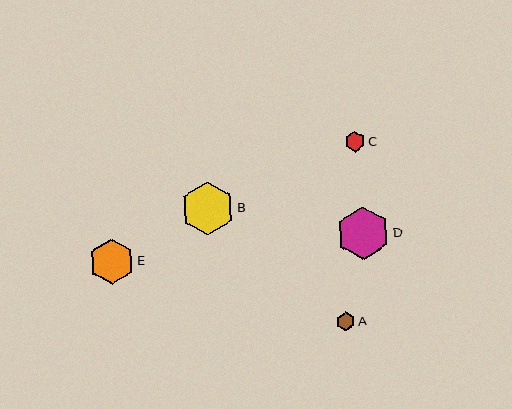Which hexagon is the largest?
Hexagon B is the largest with a size of approximately 53 pixels.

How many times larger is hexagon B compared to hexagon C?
Hexagon B is approximately 2.7 times the size of hexagon C.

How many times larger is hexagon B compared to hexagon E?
Hexagon B is approximately 1.2 times the size of hexagon E.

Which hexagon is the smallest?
Hexagon A is the smallest with a size of approximately 19 pixels.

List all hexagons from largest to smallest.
From largest to smallest: B, D, E, C, A.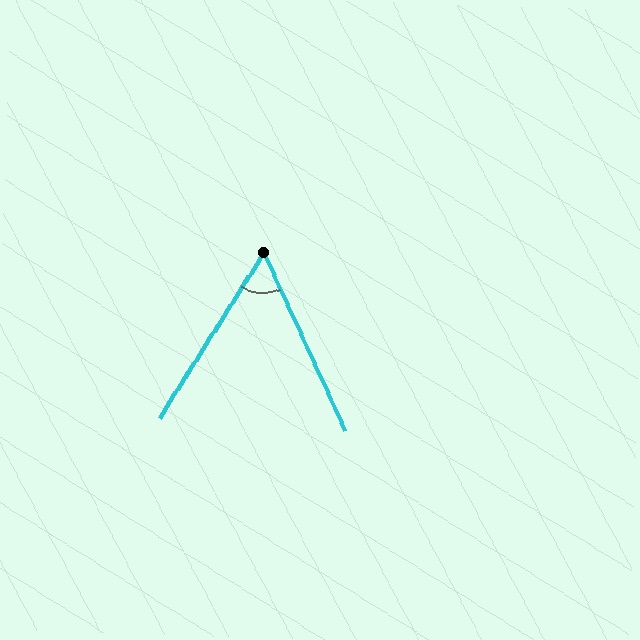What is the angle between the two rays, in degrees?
Approximately 57 degrees.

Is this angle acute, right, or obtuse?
It is acute.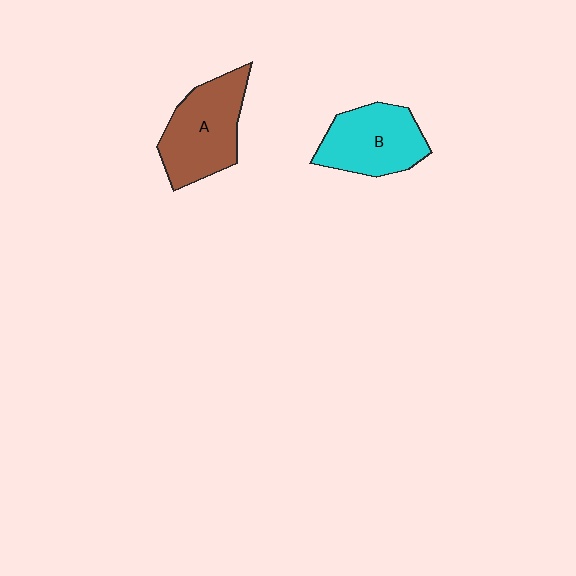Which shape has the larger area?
Shape A (brown).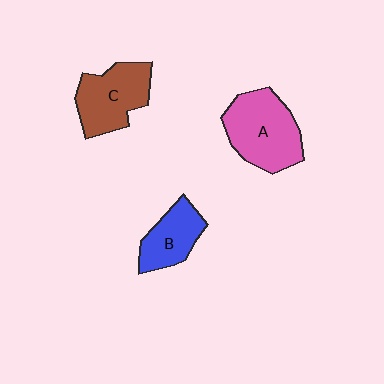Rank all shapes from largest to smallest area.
From largest to smallest: A (pink), C (brown), B (blue).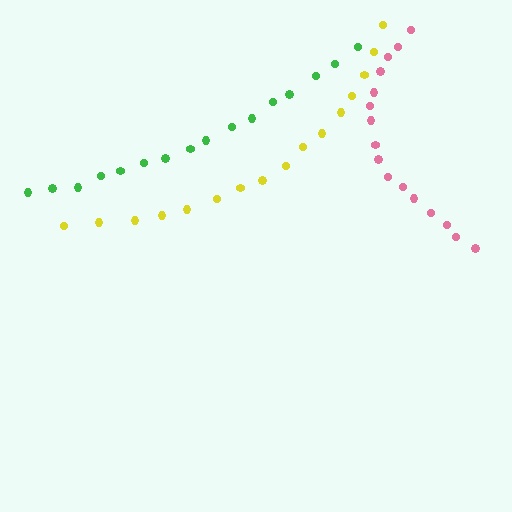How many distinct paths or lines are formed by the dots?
There are 3 distinct paths.